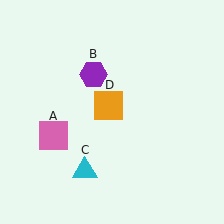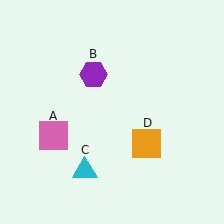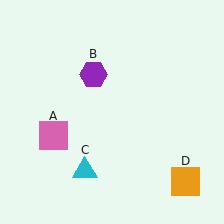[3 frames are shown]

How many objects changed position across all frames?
1 object changed position: orange square (object D).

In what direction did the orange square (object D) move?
The orange square (object D) moved down and to the right.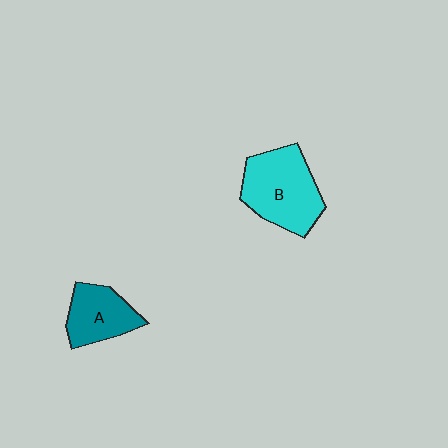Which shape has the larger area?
Shape B (cyan).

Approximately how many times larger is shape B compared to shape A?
Approximately 1.5 times.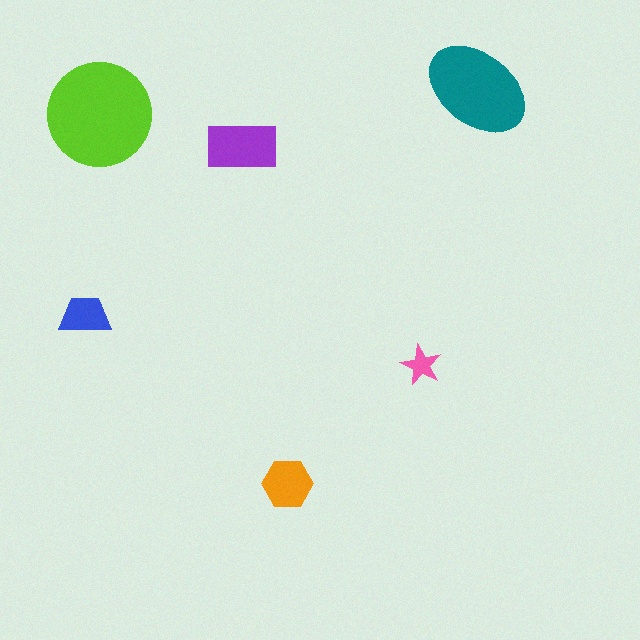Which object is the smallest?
The pink star.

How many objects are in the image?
There are 6 objects in the image.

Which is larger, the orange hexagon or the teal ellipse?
The teal ellipse.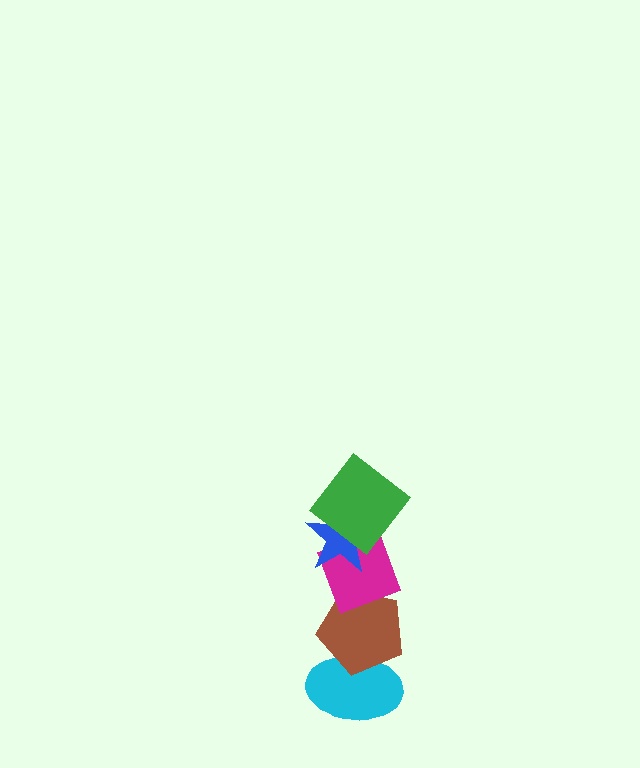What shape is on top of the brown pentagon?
The magenta diamond is on top of the brown pentagon.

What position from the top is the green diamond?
The green diamond is 1st from the top.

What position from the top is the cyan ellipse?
The cyan ellipse is 5th from the top.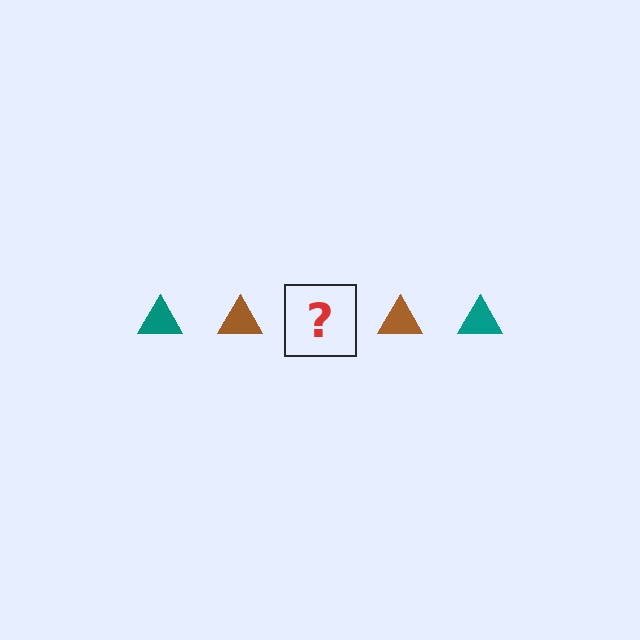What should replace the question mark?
The question mark should be replaced with a teal triangle.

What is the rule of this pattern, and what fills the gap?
The rule is that the pattern cycles through teal, brown triangles. The gap should be filled with a teal triangle.